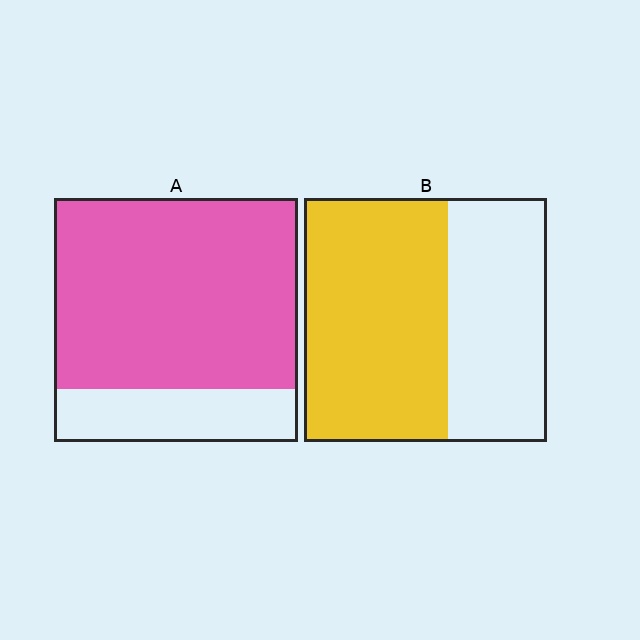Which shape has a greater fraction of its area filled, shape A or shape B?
Shape A.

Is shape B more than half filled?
Yes.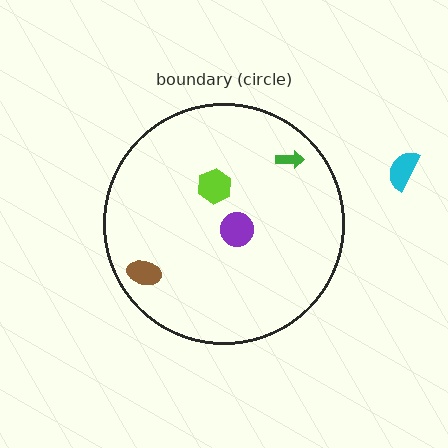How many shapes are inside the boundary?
4 inside, 1 outside.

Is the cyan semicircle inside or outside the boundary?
Outside.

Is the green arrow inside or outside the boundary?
Inside.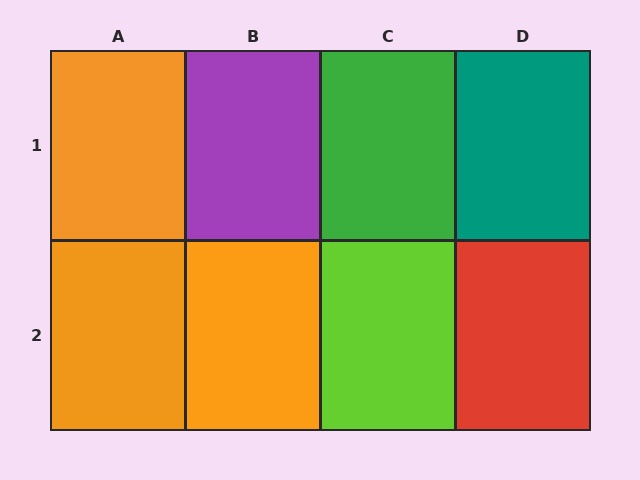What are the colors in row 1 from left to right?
Orange, purple, green, teal.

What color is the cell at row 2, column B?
Orange.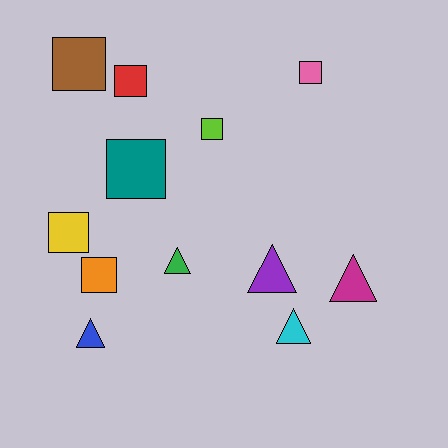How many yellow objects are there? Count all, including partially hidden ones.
There is 1 yellow object.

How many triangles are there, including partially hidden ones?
There are 5 triangles.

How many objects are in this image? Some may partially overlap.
There are 12 objects.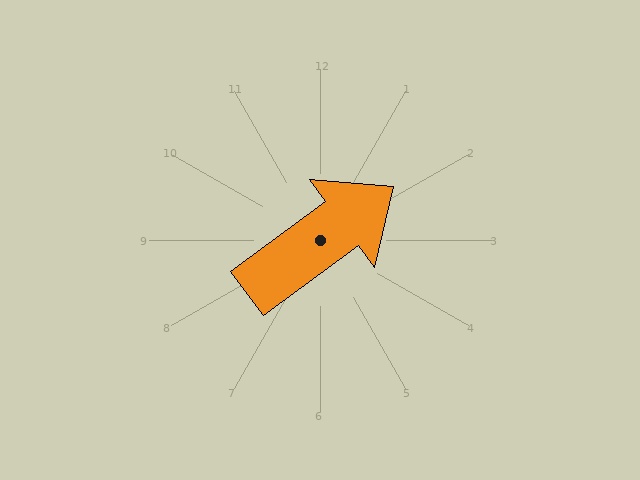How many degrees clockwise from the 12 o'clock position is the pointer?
Approximately 54 degrees.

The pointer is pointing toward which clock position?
Roughly 2 o'clock.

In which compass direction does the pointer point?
Northeast.